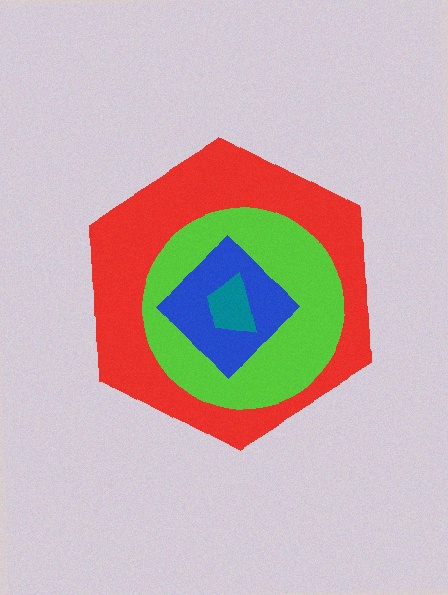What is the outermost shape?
The red hexagon.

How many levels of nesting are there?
4.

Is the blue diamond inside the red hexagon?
Yes.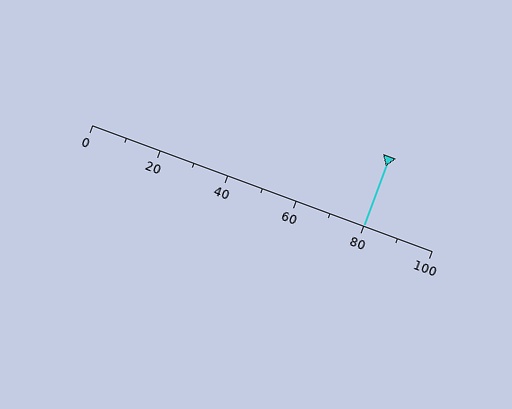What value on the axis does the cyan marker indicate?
The marker indicates approximately 80.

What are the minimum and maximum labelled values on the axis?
The axis runs from 0 to 100.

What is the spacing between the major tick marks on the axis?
The major ticks are spaced 20 apart.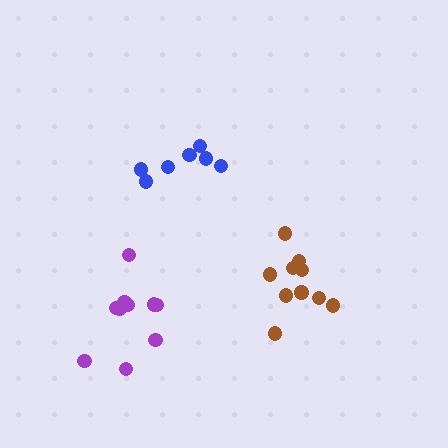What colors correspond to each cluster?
The clusters are colored: blue, brown, purple.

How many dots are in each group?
Group 1: 7 dots, Group 2: 10 dots, Group 3: 10 dots (27 total).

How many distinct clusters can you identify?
There are 3 distinct clusters.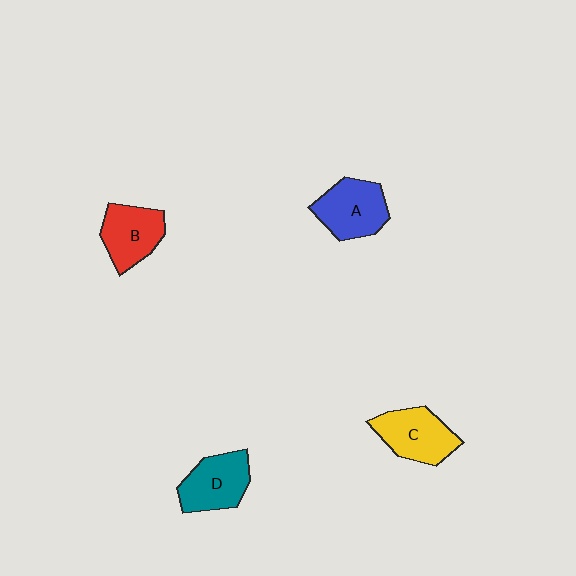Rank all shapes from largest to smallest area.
From largest to smallest: A (blue), C (yellow), D (teal), B (red).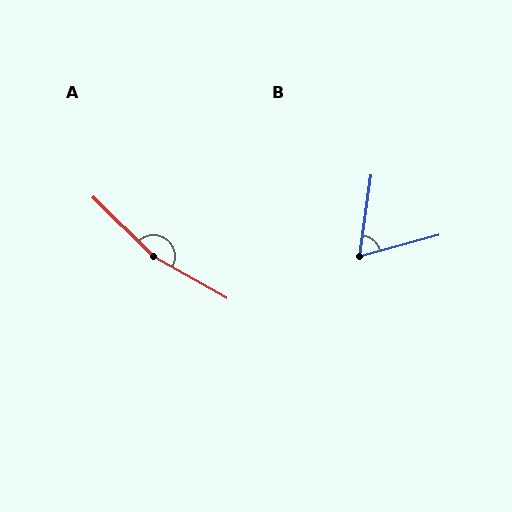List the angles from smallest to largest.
B (67°), A (165°).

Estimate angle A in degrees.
Approximately 165 degrees.